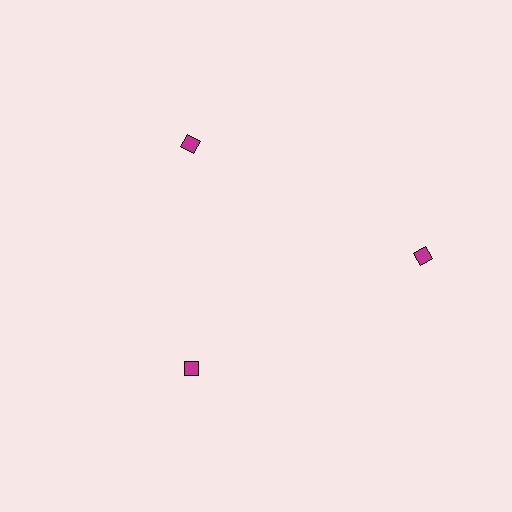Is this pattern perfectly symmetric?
No. The 3 magenta diamonds are arranged in a ring, but one element near the 3 o'clock position is pushed outward from the center, breaking the 3-fold rotational symmetry.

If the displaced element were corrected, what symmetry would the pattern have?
It would have 3-fold rotational symmetry — the pattern would map onto itself every 120 degrees.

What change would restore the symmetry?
The symmetry would be restored by moving it inward, back onto the ring so that all 3 diamonds sit at equal angles and equal distance from the center.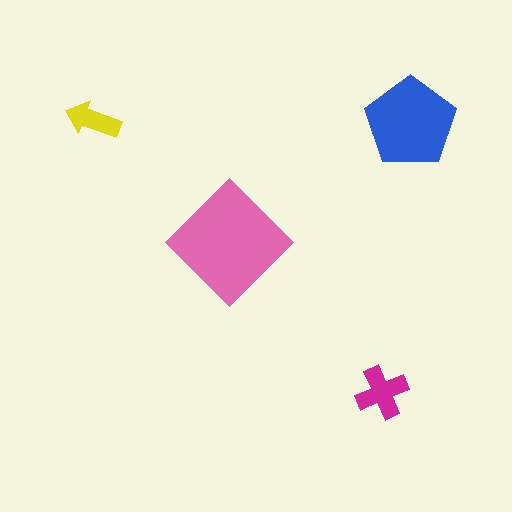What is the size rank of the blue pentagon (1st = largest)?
2nd.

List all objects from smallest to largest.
The yellow arrow, the magenta cross, the blue pentagon, the pink diamond.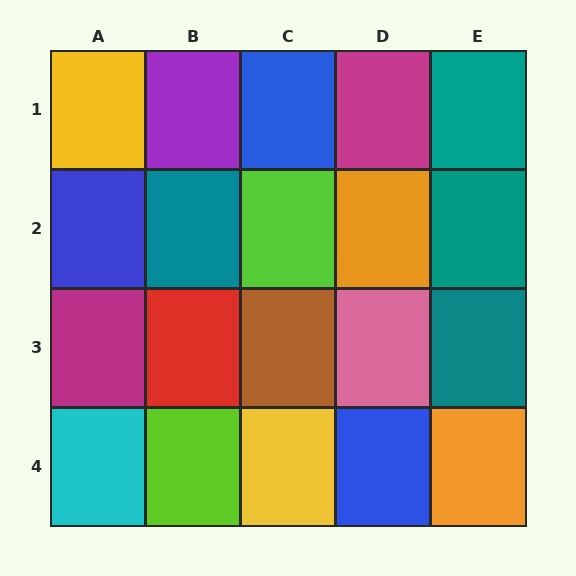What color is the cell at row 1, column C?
Blue.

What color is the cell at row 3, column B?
Red.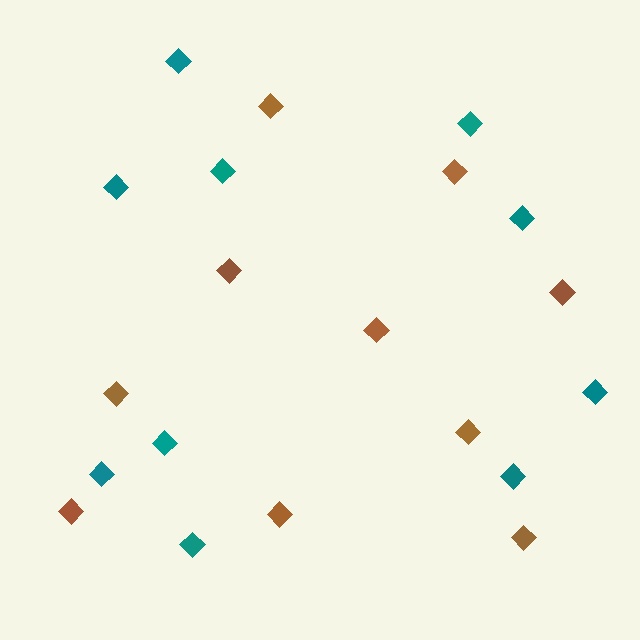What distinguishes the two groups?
There are 2 groups: one group of brown diamonds (10) and one group of teal diamonds (10).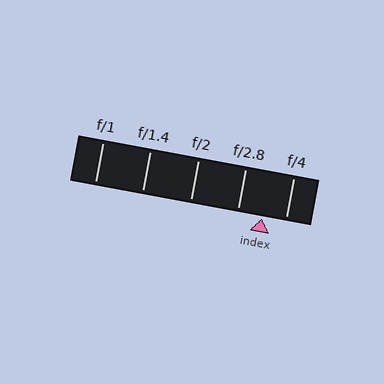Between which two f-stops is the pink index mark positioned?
The index mark is between f/2.8 and f/4.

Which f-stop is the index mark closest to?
The index mark is closest to f/4.